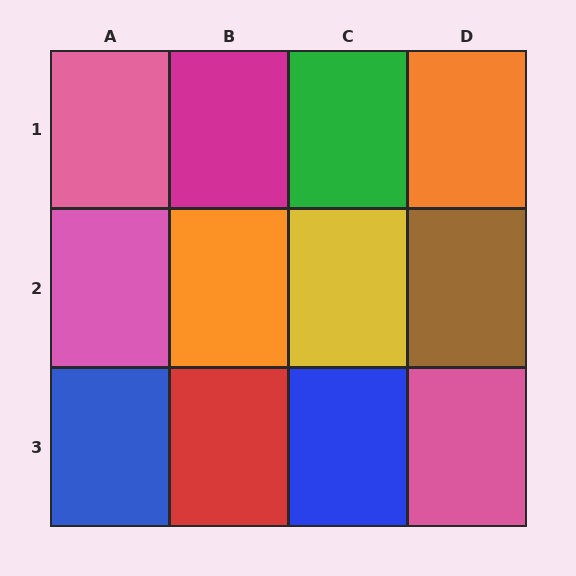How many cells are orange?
2 cells are orange.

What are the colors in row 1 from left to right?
Pink, magenta, green, orange.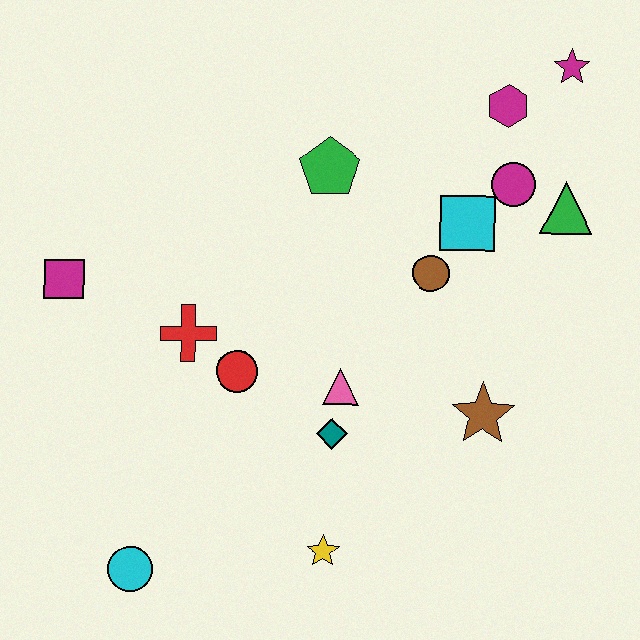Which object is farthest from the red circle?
The magenta star is farthest from the red circle.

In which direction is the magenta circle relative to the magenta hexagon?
The magenta circle is below the magenta hexagon.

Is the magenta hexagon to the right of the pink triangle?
Yes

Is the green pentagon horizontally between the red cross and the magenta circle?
Yes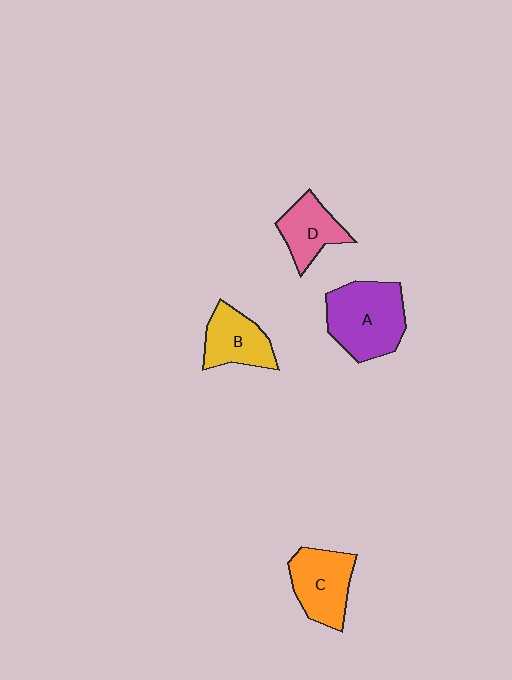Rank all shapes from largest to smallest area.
From largest to smallest: A (purple), C (orange), B (yellow), D (pink).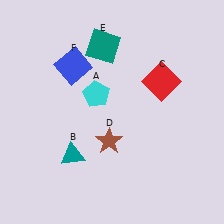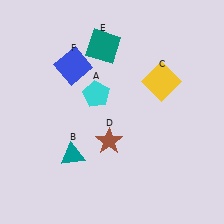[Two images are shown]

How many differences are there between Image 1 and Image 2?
There is 1 difference between the two images.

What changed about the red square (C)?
In Image 1, C is red. In Image 2, it changed to yellow.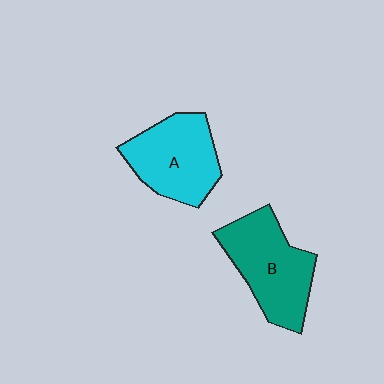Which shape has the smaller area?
Shape A (cyan).